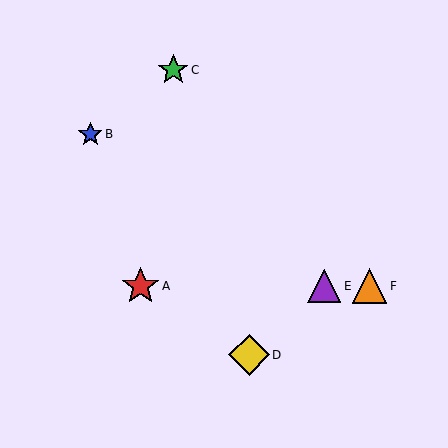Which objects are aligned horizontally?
Objects A, E, F are aligned horizontally.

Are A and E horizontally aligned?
Yes, both are at y≈286.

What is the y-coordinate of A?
Object A is at y≈286.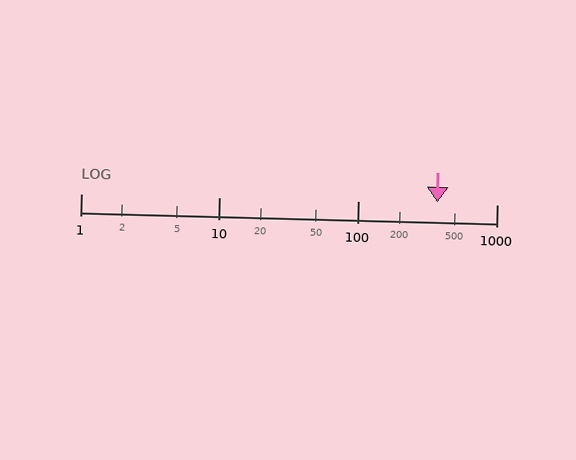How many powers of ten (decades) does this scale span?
The scale spans 3 decades, from 1 to 1000.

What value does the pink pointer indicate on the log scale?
The pointer indicates approximately 370.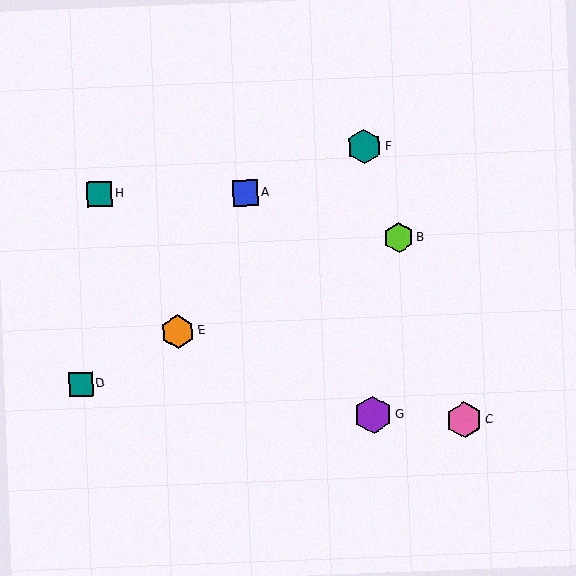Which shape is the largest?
The purple hexagon (labeled G) is the largest.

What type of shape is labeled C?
Shape C is a pink hexagon.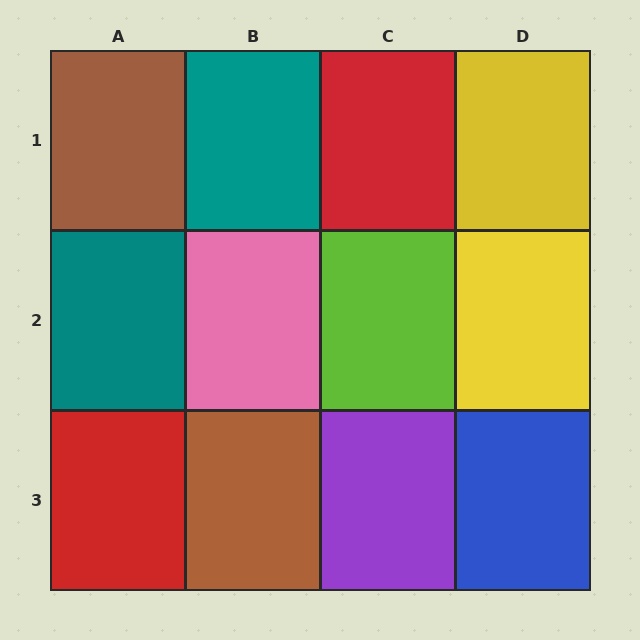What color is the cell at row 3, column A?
Red.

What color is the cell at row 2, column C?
Lime.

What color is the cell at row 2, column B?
Pink.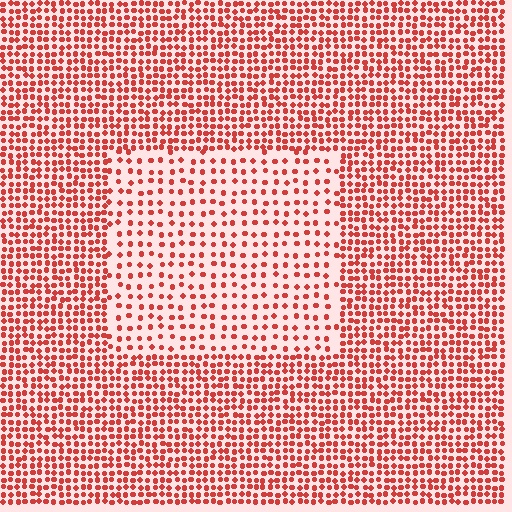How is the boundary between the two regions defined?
The boundary is defined by a change in element density (approximately 2.1x ratio). All elements are the same color, size, and shape.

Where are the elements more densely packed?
The elements are more densely packed outside the rectangle boundary.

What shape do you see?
I see a rectangle.